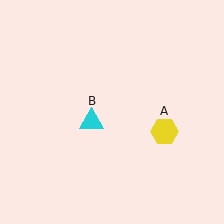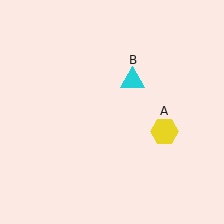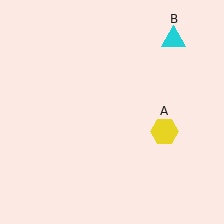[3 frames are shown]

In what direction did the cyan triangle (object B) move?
The cyan triangle (object B) moved up and to the right.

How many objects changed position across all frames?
1 object changed position: cyan triangle (object B).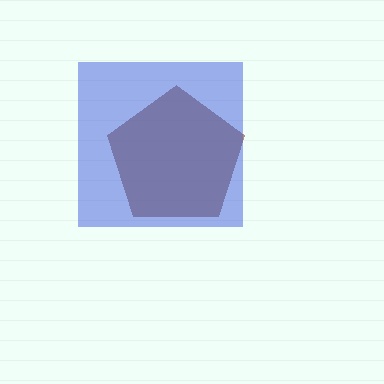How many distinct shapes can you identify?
There are 2 distinct shapes: a brown pentagon, a blue square.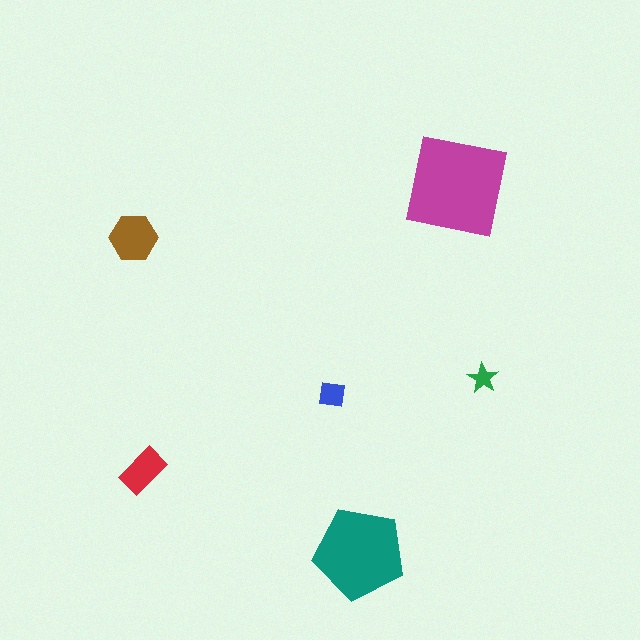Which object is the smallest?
The green star.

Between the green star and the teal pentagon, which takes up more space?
The teal pentagon.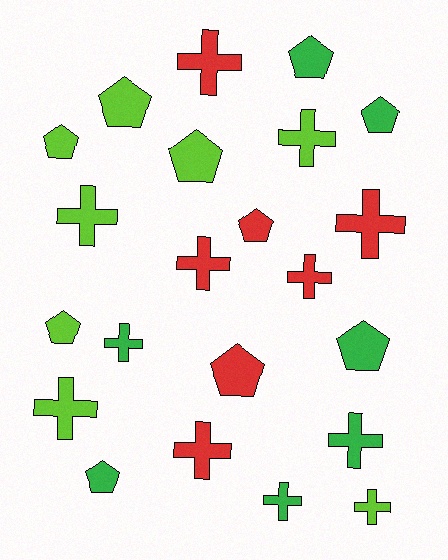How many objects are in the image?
There are 22 objects.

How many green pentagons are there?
There are 4 green pentagons.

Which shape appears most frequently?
Cross, with 12 objects.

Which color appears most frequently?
Lime, with 8 objects.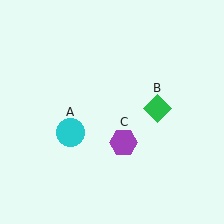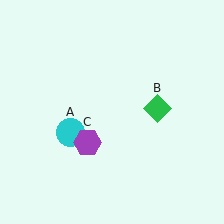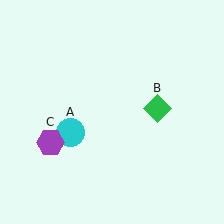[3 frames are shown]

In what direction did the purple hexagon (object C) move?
The purple hexagon (object C) moved left.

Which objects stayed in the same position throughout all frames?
Cyan circle (object A) and green diamond (object B) remained stationary.